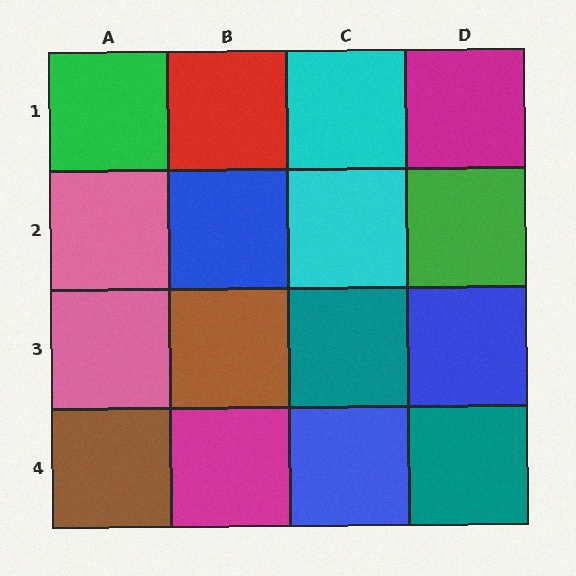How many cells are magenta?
2 cells are magenta.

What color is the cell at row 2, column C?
Cyan.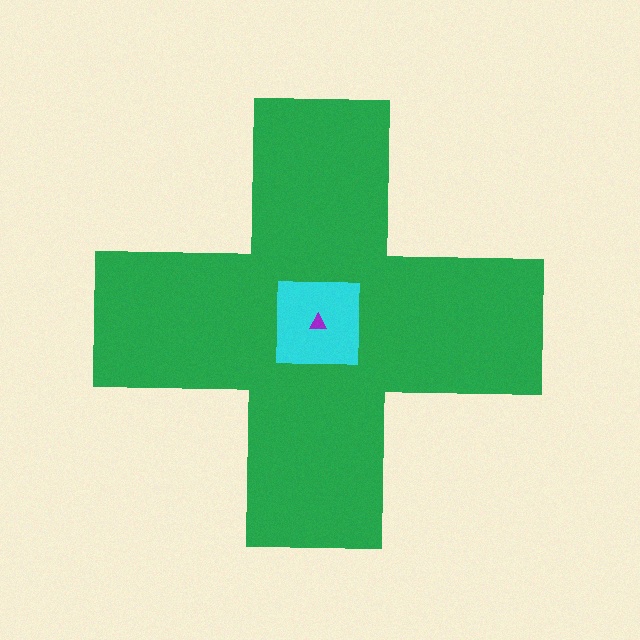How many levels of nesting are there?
3.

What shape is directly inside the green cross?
The cyan square.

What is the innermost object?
The purple triangle.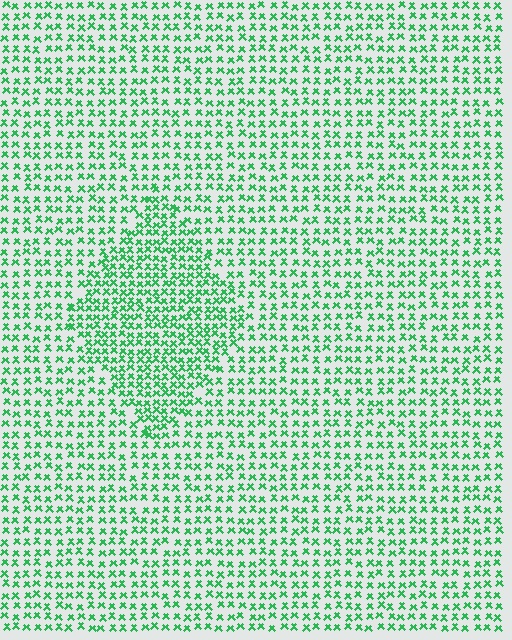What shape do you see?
I see a diamond.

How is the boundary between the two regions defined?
The boundary is defined by a change in element density (approximately 1.6x ratio). All elements are the same color, size, and shape.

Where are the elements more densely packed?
The elements are more densely packed inside the diamond boundary.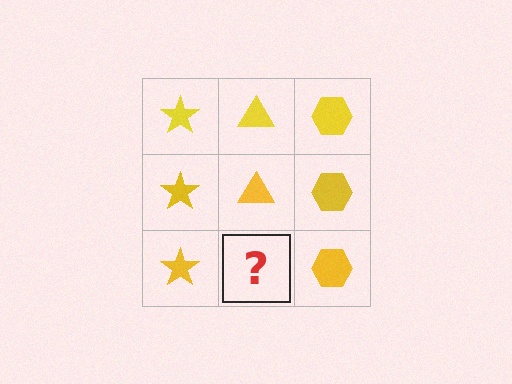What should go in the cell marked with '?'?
The missing cell should contain a yellow triangle.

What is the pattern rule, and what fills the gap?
The rule is that each column has a consistent shape. The gap should be filled with a yellow triangle.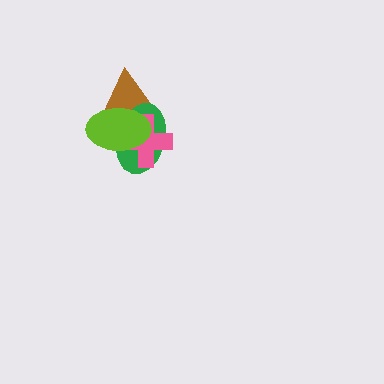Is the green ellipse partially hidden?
Yes, it is partially covered by another shape.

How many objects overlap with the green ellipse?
3 objects overlap with the green ellipse.